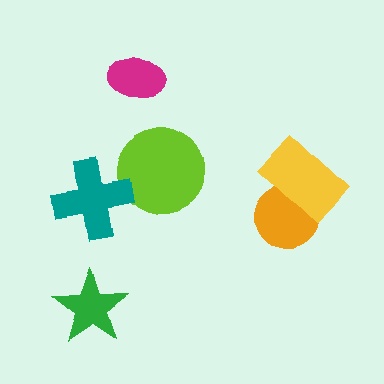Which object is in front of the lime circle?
The teal cross is in front of the lime circle.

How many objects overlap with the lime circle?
1 object overlaps with the lime circle.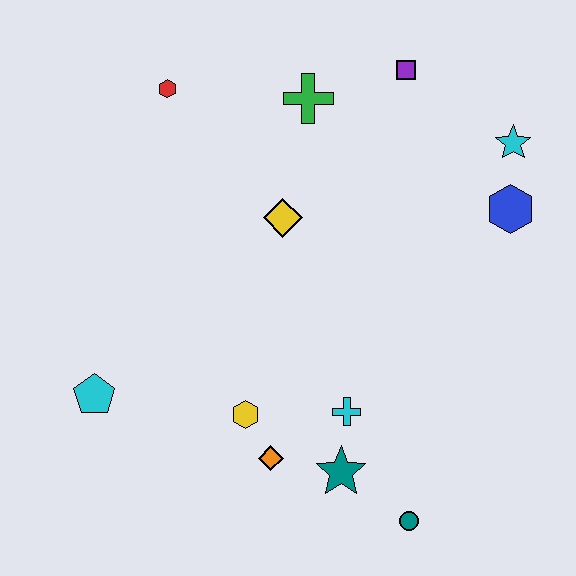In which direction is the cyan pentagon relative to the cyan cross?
The cyan pentagon is to the left of the cyan cross.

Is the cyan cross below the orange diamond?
No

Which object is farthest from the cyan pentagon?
The cyan star is farthest from the cyan pentagon.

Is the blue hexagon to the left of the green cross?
No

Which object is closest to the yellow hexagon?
The orange diamond is closest to the yellow hexagon.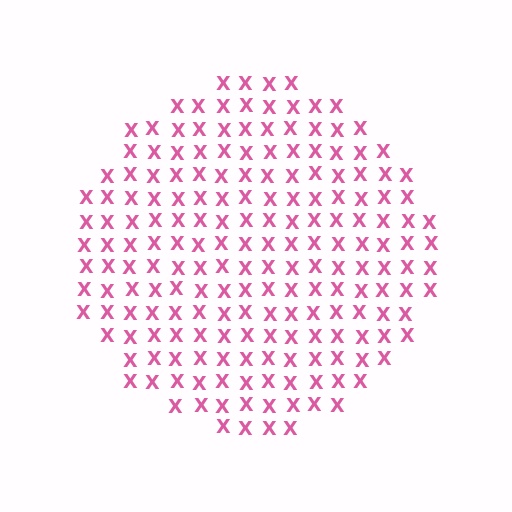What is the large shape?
The large shape is a circle.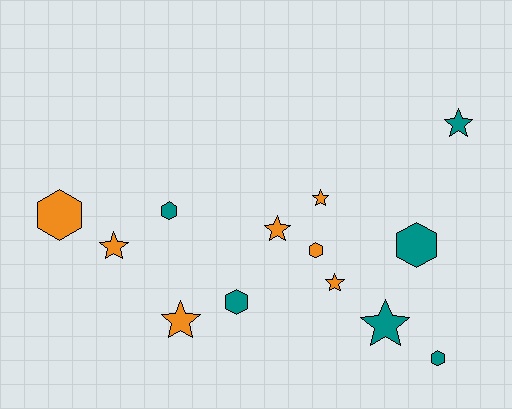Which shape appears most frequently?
Star, with 7 objects.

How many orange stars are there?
There are 5 orange stars.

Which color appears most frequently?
Orange, with 7 objects.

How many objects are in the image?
There are 13 objects.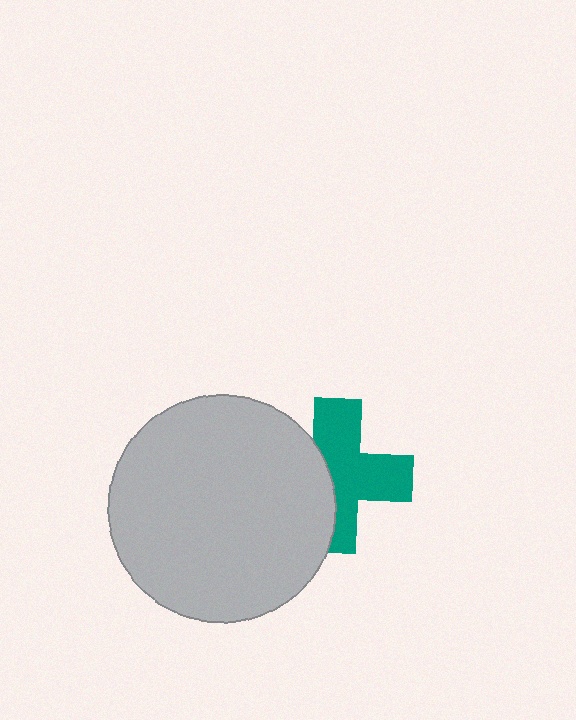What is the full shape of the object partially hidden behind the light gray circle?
The partially hidden object is a teal cross.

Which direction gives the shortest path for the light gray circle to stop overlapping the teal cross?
Moving left gives the shortest separation.